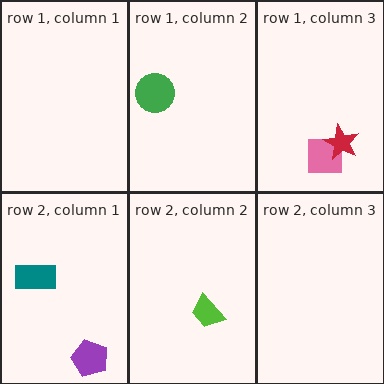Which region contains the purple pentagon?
The row 2, column 1 region.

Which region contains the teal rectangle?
The row 2, column 1 region.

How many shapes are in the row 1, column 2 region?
1.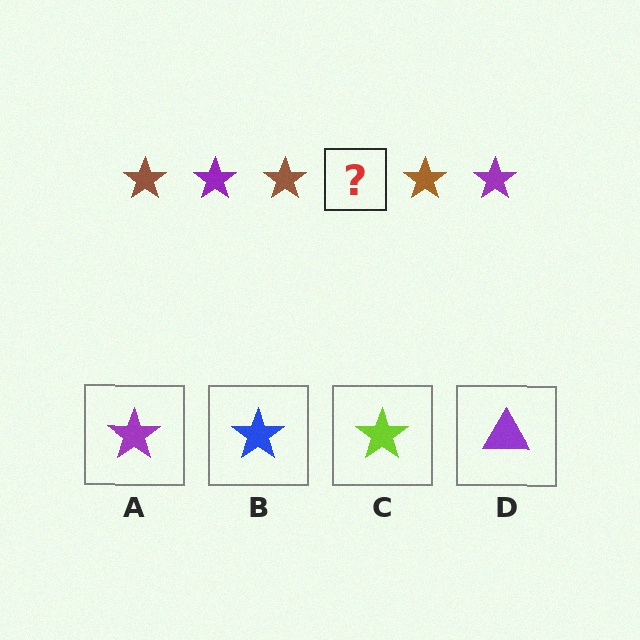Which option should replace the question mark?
Option A.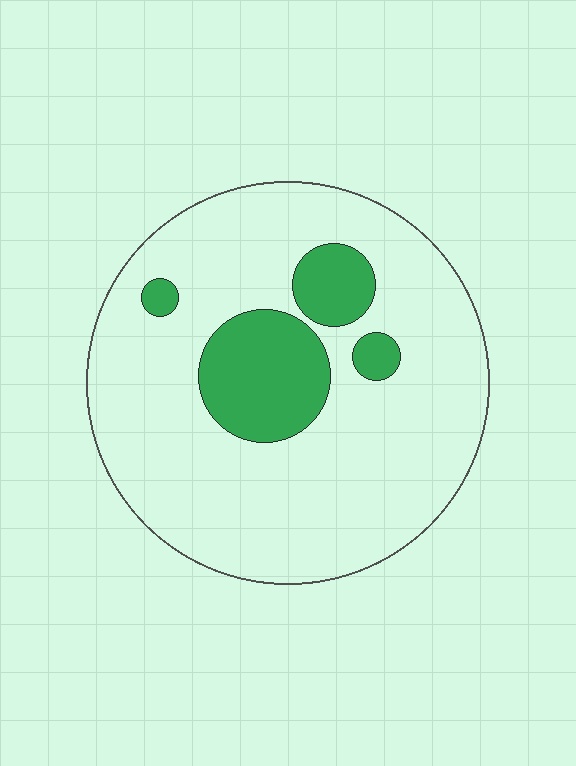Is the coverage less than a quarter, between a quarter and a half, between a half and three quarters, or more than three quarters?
Less than a quarter.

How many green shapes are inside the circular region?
4.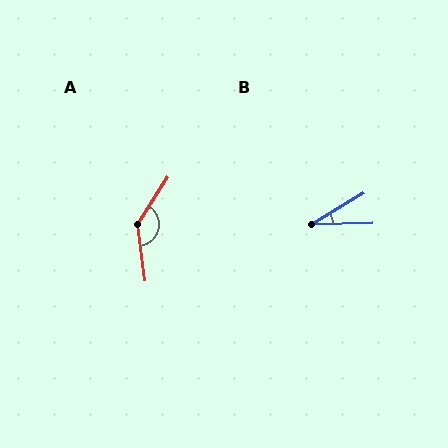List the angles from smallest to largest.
B (29°), A (140°).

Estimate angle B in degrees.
Approximately 29 degrees.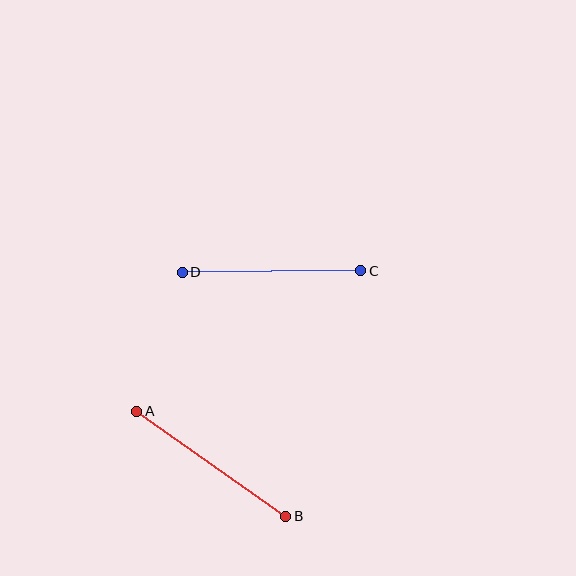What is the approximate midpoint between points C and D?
The midpoint is at approximately (272, 271) pixels.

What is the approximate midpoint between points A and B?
The midpoint is at approximately (211, 464) pixels.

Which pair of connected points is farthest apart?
Points A and B are farthest apart.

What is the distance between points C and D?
The distance is approximately 179 pixels.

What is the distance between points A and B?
The distance is approximately 182 pixels.